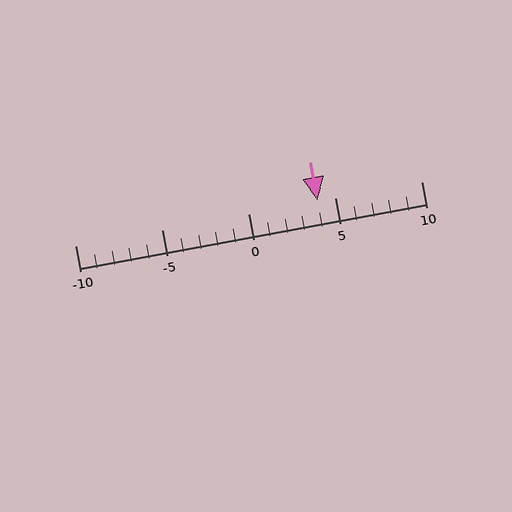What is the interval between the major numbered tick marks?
The major tick marks are spaced 5 units apart.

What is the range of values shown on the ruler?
The ruler shows values from -10 to 10.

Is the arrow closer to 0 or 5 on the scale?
The arrow is closer to 5.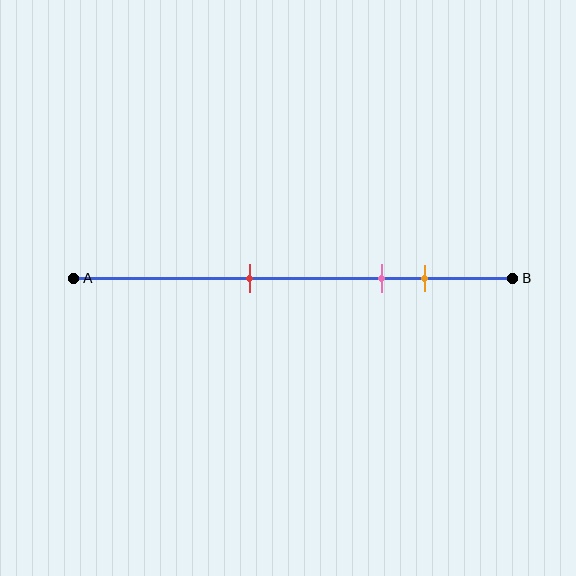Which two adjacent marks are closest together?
The pink and orange marks are the closest adjacent pair.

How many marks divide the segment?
There are 3 marks dividing the segment.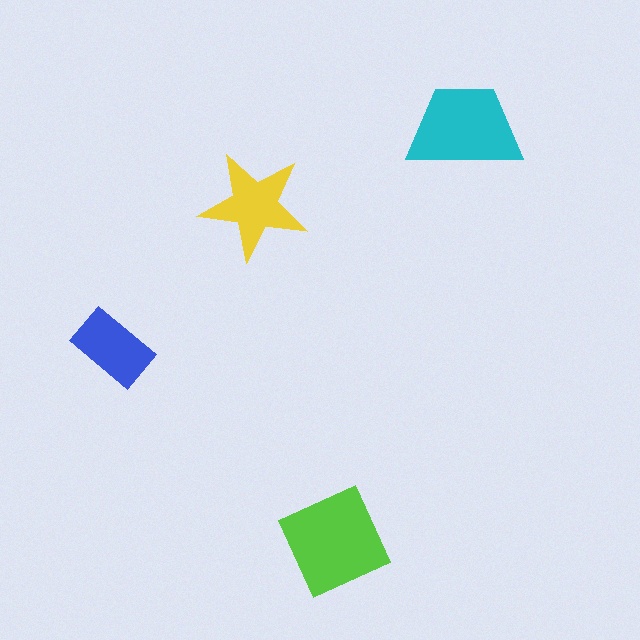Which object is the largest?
The lime diamond.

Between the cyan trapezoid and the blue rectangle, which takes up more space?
The cyan trapezoid.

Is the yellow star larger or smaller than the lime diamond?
Smaller.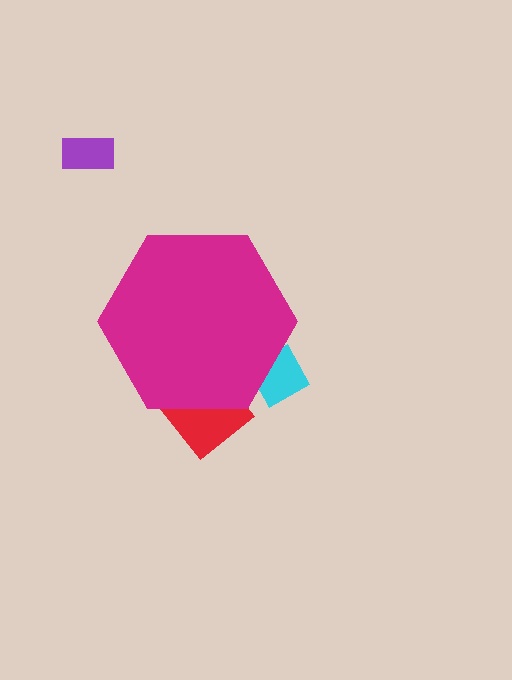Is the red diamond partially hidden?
Yes, the red diamond is partially hidden behind the magenta hexagon.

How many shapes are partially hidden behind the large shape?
2 shapes are partially hidden.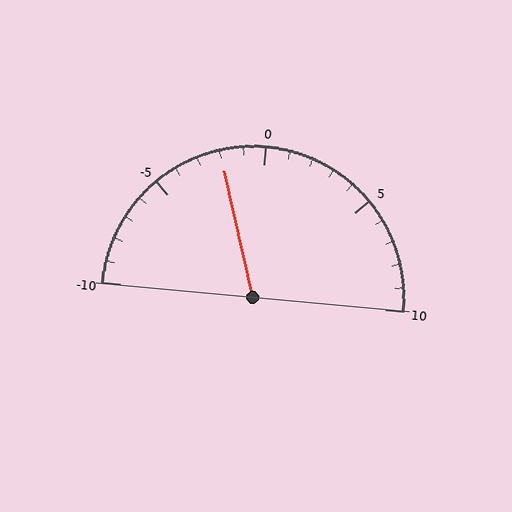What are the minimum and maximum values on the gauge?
The gauge ranges from -10 to 10.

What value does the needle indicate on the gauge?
The needle indicates approximately -2.